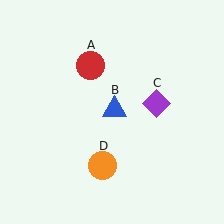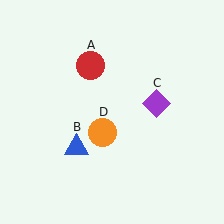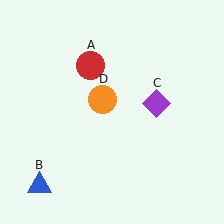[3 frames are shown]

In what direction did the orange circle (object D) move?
The orange circle (object D) moved up.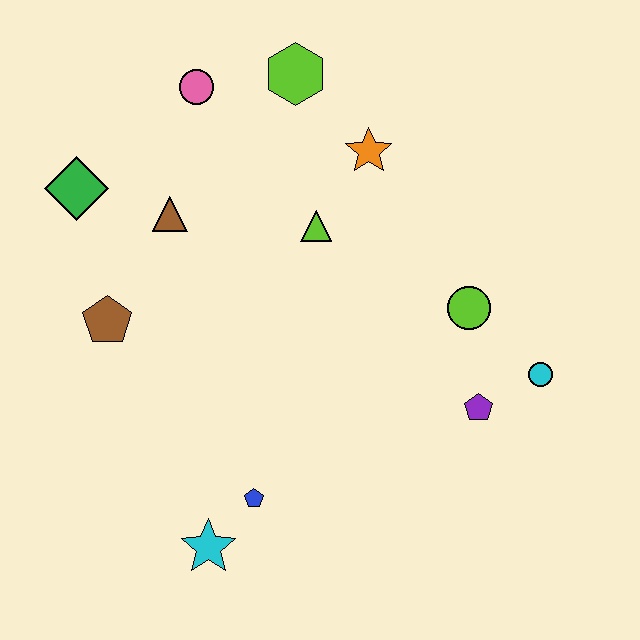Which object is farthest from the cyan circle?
The green diamond is farthest from the cyan circle.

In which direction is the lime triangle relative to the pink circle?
The lime triangle is below the pink circle.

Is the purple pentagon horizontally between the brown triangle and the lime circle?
No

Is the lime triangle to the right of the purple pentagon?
No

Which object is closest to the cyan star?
The blue pentagon is closest to the cyan star.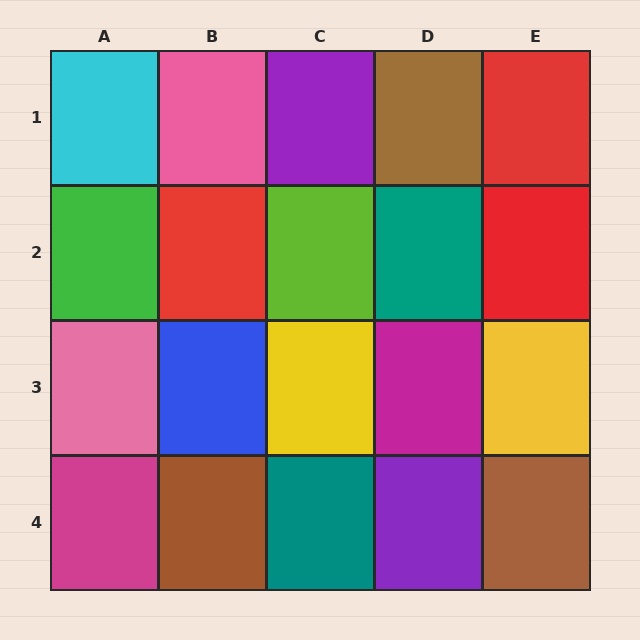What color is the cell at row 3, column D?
Magenta.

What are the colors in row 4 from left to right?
Magenta, brown, teal, purple, brown.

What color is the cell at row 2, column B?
Red.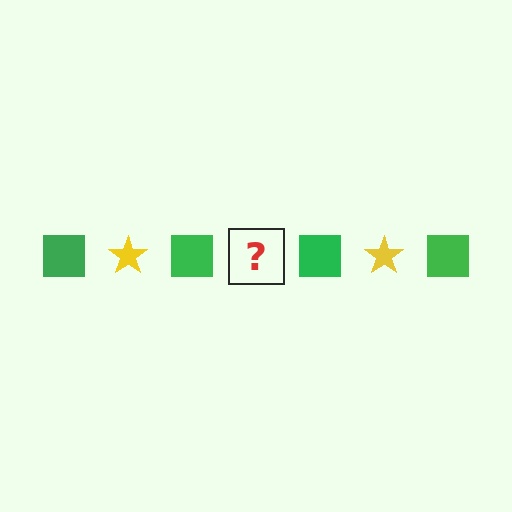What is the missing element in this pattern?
The missing element is a yellow star.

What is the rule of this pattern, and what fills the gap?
The rule is that the pattern alternates between green square and yellow star. The gap should be filled with a yellow star.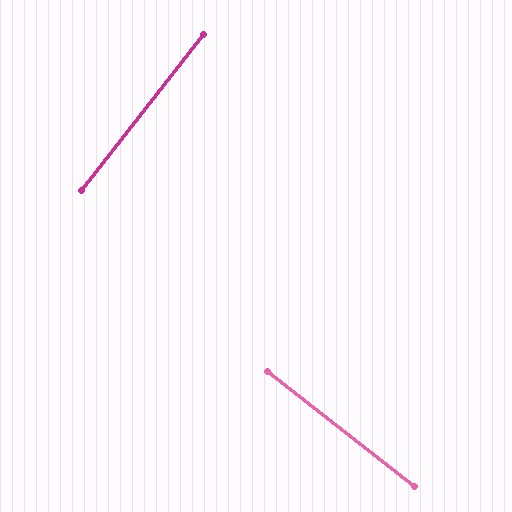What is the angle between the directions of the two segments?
Approximately 90 degrees.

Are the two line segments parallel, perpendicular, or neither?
Perpendicular — they meet at approximately 90°.